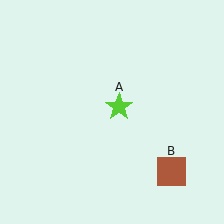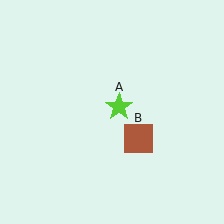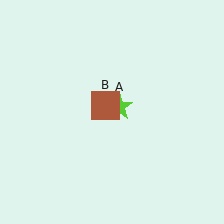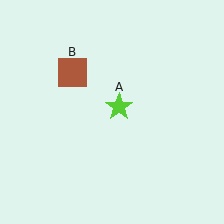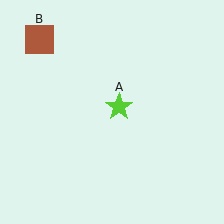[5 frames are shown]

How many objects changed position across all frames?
1 object changed position: brown square (object B).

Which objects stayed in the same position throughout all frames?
Lime star (object A) remained stationary.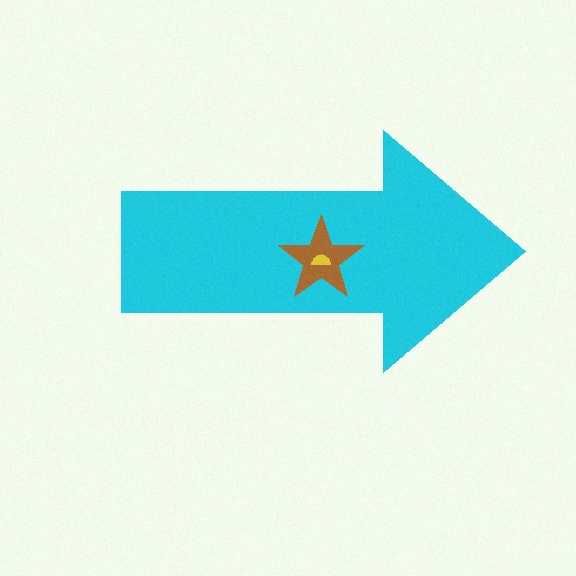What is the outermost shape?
The cyan arrow.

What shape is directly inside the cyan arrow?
The brown star.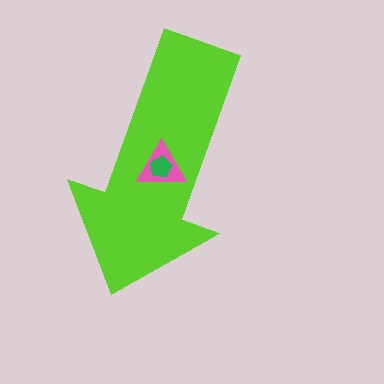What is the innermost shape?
The green pentagon.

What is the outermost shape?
The lime arrow.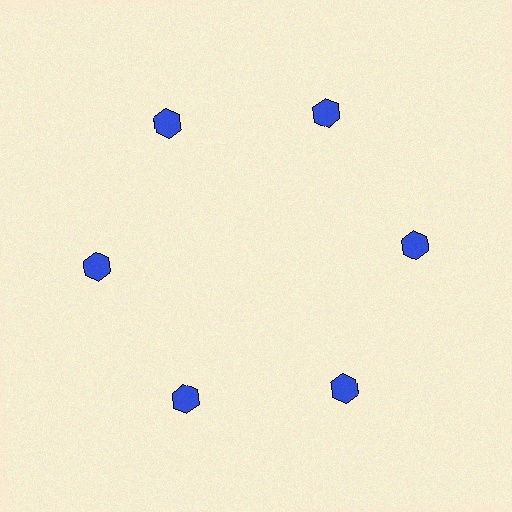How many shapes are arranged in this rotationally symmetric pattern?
There are 6 shapes, arranged in 6 groups of 1.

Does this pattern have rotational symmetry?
Yes, this pattern has 6-fold rotational symmetry. It looks the same after rotating 60 degrees around the center.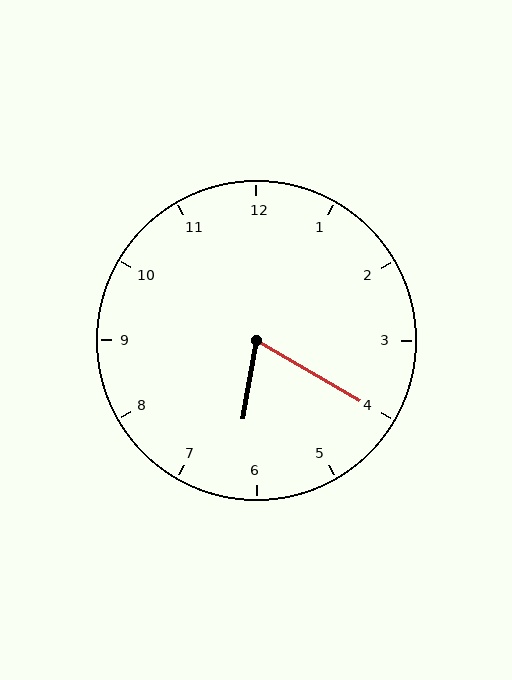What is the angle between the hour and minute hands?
Approximately 70 degrees.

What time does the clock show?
6:20.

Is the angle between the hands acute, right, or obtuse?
It is acute.